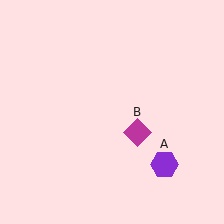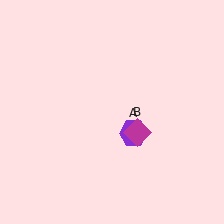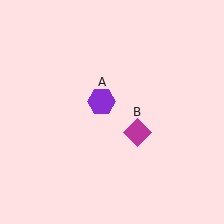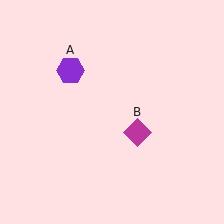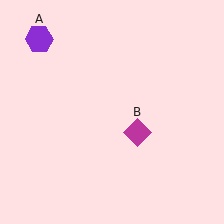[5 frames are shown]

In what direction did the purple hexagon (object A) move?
The purple hexagon (object A) moved up and to the left.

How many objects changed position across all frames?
1 object changed position: purple hexagon (object A).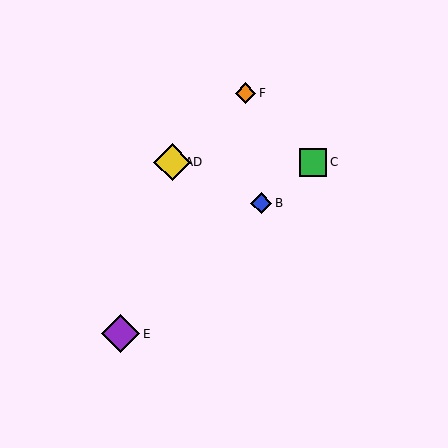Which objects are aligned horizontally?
Objects A, C, D are aligned horizontally.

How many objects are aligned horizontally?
3 objects (A, C, D) are aligned horizontally.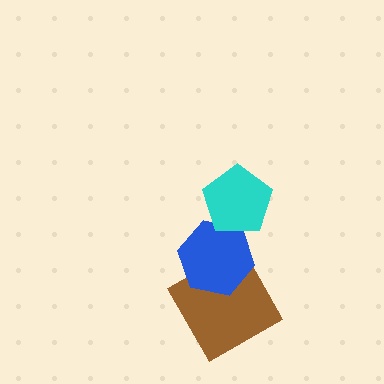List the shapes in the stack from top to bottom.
From top to bottom: the cyan pentagon, the blue hexagon, the brown square.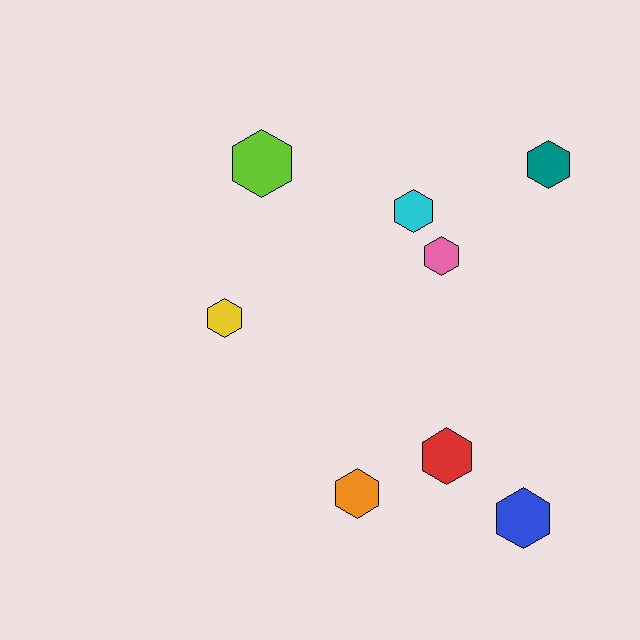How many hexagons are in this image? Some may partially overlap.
There are 8 hexagons.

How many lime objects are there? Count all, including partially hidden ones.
There is 1 lime object.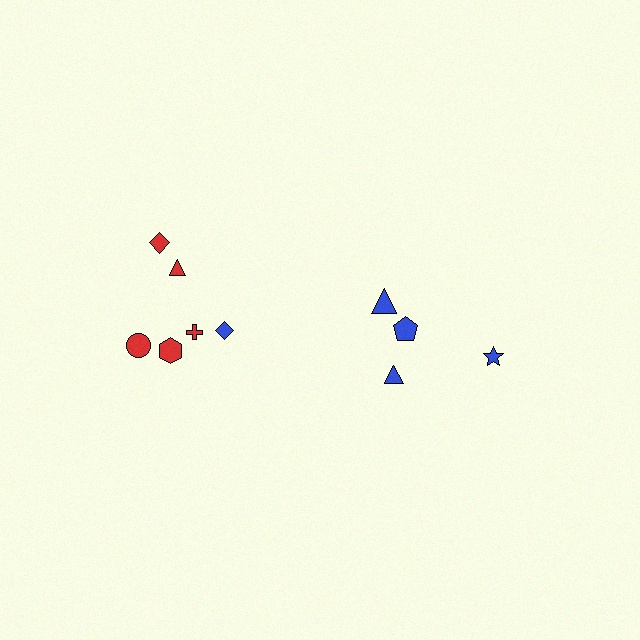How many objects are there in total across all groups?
There are 10 objects.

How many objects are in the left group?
There are 6 objects.